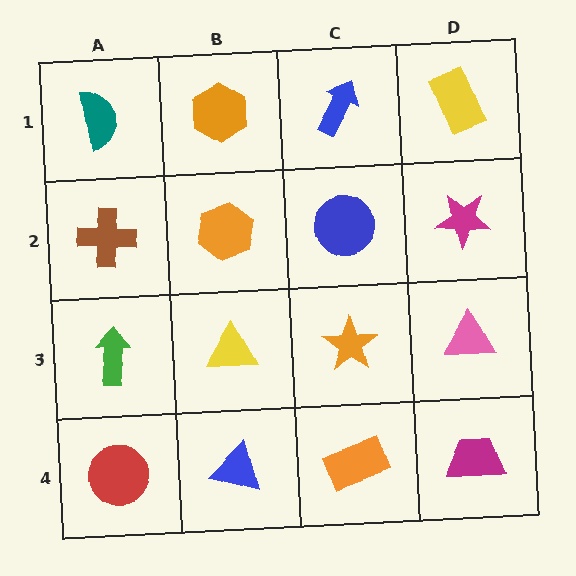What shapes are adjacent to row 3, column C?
A blue circle (row 2, column C), an orange rectangle (row 4, column C), a yellow triangle (row 3, column B), a pink triangle (row 3, column D).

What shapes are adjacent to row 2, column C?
A blue arrow (row 1, column C), an orange star (row 3, column C), an orange hexagon (row 2, column B), a magenta star (row 2, column D).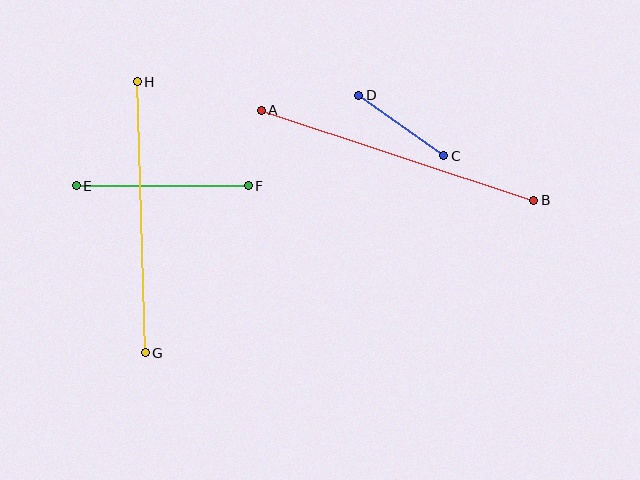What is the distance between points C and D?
The distance is approximately 104 pixels.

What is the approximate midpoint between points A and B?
The midpoint is at approximately (398, 155) pixels.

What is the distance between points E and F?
The distance is approximately 172 pixels.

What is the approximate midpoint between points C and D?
The midpoint is at approximately (401, 126) pixels.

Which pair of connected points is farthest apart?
Points A and B are farthest apart.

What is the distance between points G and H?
The distance is approximately 271 pixels.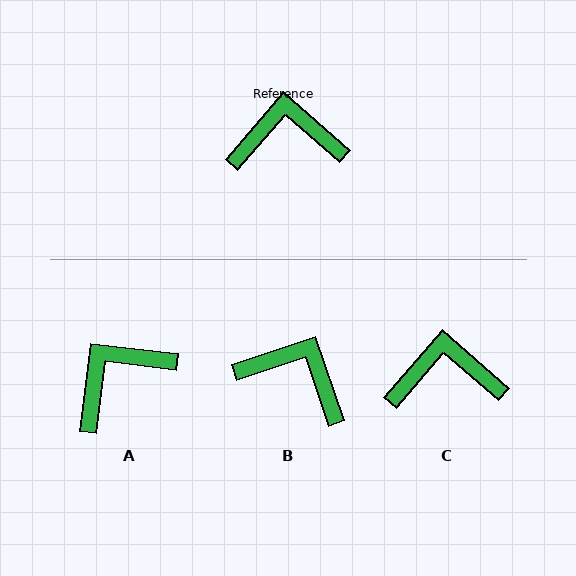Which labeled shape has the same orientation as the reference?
C.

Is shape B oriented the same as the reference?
No, it is off by about 30 degrees.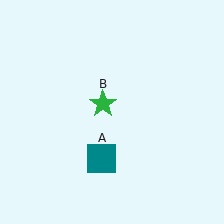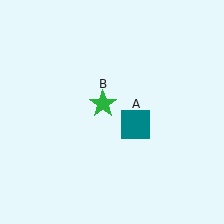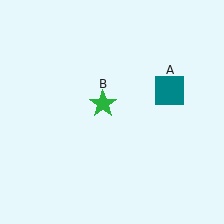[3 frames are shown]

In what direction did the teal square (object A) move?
The teal square (object A) moved up and to the right.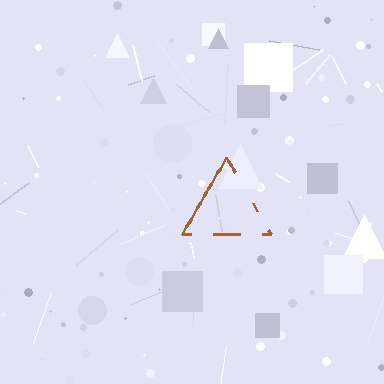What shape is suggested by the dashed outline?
The dashed outline suggests a triangle.